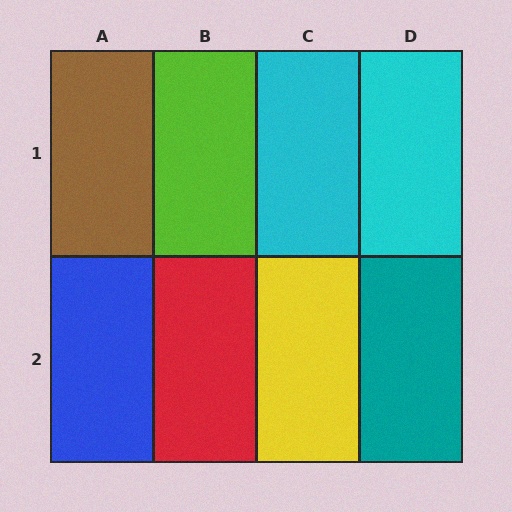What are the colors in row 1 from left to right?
Brown, lime, cyan, cyan.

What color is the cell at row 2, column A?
Blue.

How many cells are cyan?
2 cells are cyan.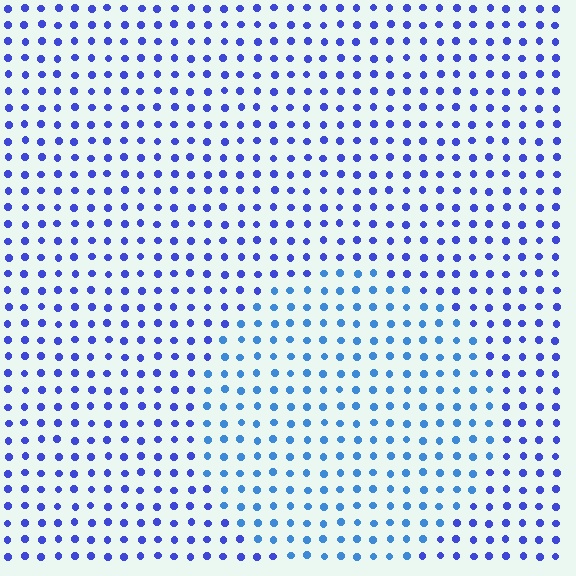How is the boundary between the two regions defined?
The boundary is defined purely by a slight shift in hue (about 27 degrees). Spacing, size, and orientation are identical on both sides.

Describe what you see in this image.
The image is filled with small blue elements in a uniform arrangement. A circle-shaped region is visible where the elements are tinted to a slightly different hue, forming a subtle color boundary.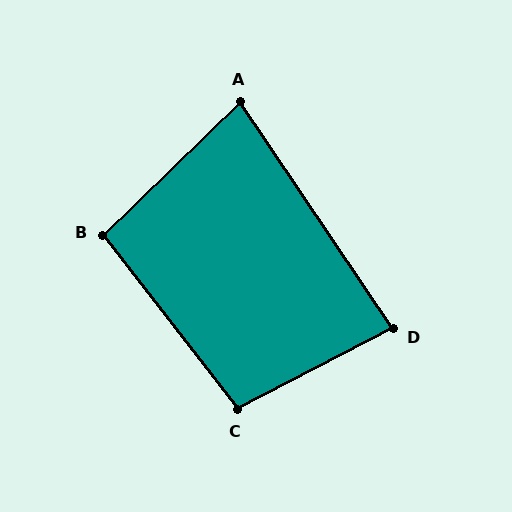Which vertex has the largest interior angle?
C, at approximately 100 degrees.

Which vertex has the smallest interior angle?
A, at approximately 80 degrees.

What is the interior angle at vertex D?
Approximately 84 degrees (acute).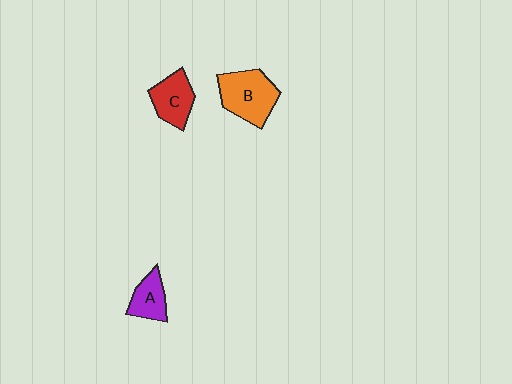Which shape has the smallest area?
Shape A (purple).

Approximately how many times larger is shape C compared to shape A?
Approximately 1.2 times.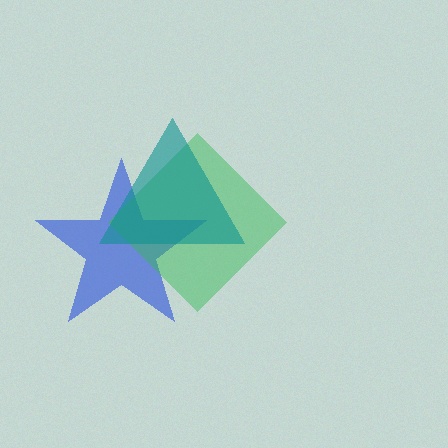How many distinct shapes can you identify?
There are 3 distinct shapes: a blue star, a green diamond, a teal triangle.